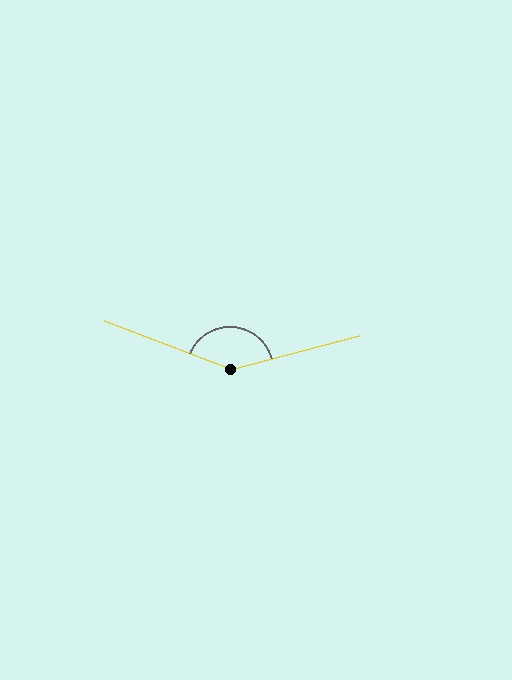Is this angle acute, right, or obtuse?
It is obtuse.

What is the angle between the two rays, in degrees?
Approximately 144 degrees.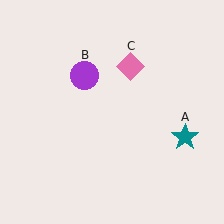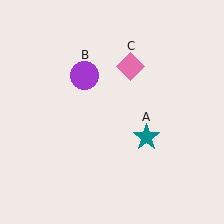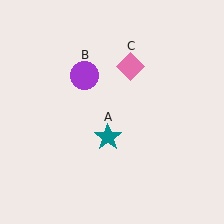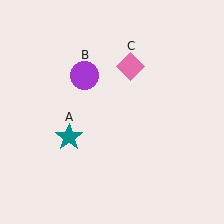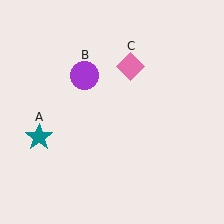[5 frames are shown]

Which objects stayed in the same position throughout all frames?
Purple circle (object B) and pink diamond (object C) remained stationary.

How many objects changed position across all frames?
1 object changed position: teal star (object A).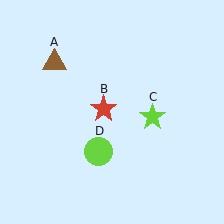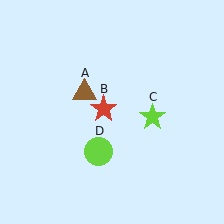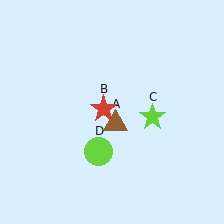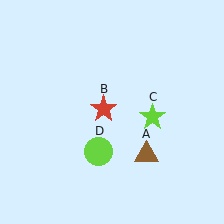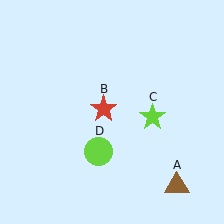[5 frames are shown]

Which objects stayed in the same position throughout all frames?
Red star (object B) and lime star (object C) and lime circle (object D) remained stationary.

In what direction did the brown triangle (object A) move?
The brown triangle (object A) moved down and to the right.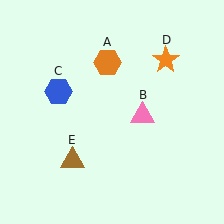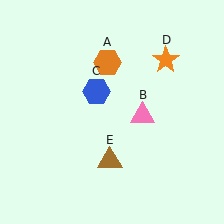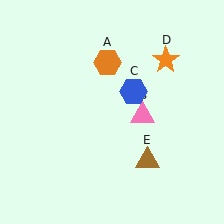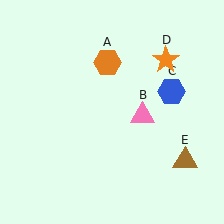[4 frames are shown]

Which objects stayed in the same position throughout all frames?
Orange hexagon (object A) and pink triangle (object B) and orange star (object D) remained stationary.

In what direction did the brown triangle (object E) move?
The brown triangle (object E) moved right.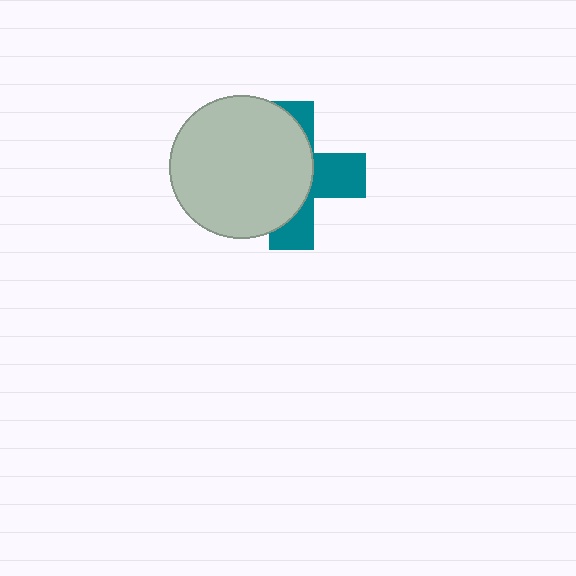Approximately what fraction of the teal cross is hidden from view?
Roughly 59% of the teal cross is hidden behind the light gray circle.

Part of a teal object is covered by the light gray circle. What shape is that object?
It is a cross.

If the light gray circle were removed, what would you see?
You would see the complete teal cross.